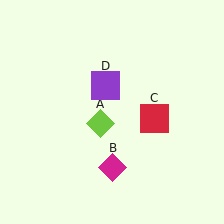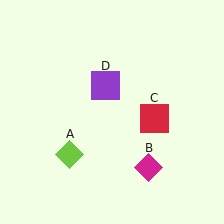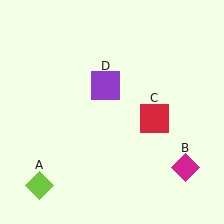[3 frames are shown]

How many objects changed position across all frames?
2 objects changed position: lime diamond (object A), magenta diamond (object B).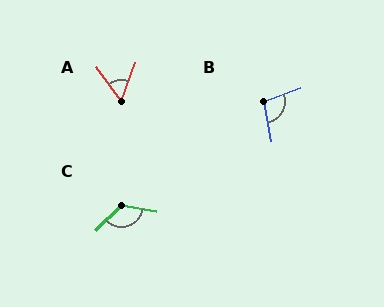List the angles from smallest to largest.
A (56°), B (100°), C (125°).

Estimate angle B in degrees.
Approximately 100 degrees.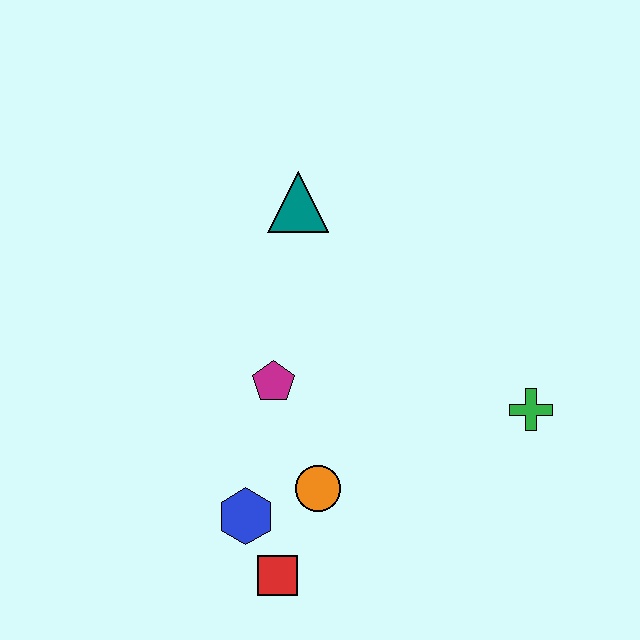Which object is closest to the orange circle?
The blue hexagon is closest to the orange circle.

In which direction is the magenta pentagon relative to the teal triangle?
The magenta pentagon is below the teal triangle.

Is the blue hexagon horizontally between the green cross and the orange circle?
No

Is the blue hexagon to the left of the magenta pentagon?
Yes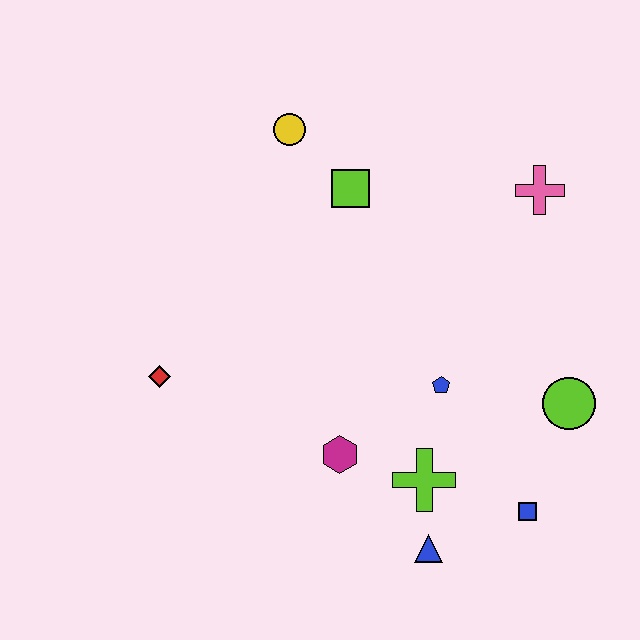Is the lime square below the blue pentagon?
No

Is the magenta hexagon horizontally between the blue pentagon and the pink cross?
No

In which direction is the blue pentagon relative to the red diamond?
The blue pentagon is to the right of the red diamond.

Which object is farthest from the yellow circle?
The blue square is farthest from the yellow circle.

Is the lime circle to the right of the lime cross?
Yes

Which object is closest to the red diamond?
The magenta hexagon is closest to the red diamond.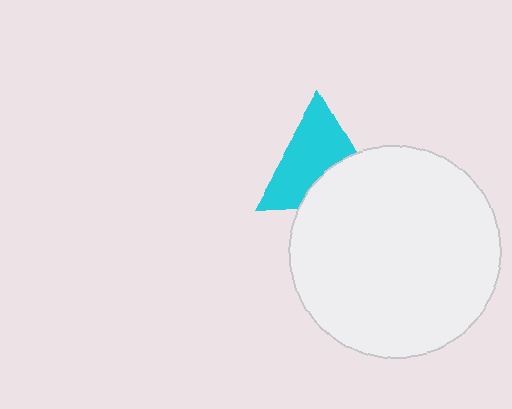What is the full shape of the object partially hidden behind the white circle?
The partially hidden object is a cyan triangle.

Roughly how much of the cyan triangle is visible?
About half of it is visible (roughly 63%).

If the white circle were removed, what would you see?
You would see the complete cyan triangle.